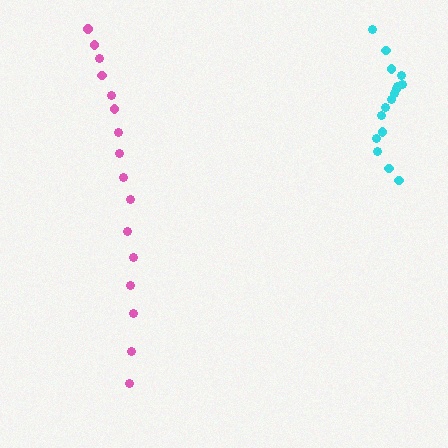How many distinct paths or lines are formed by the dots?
There are 2 distinct paths.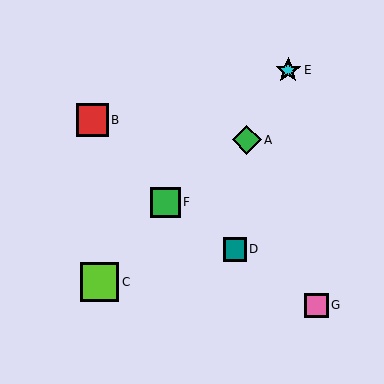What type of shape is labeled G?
Shape G is a pink square.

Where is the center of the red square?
The center of the red square is at (92, 120).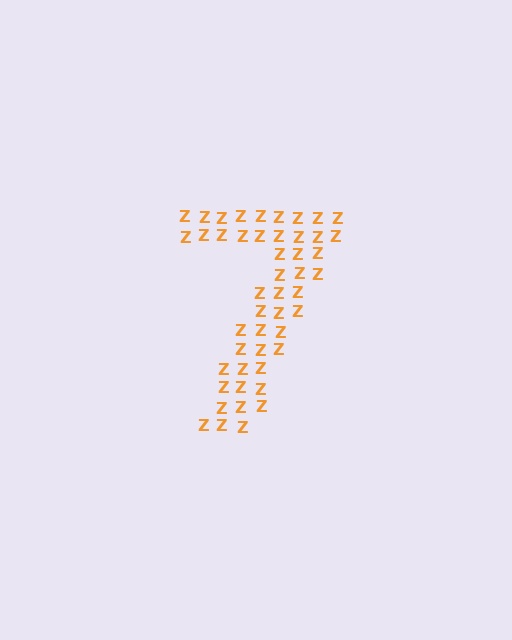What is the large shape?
The large shape is the digit 7.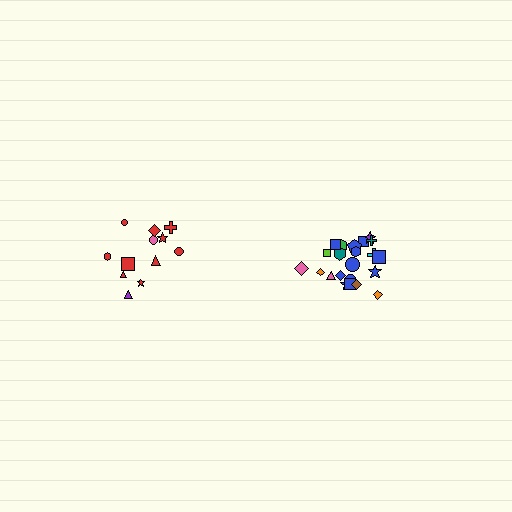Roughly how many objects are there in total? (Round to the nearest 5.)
Roughly 35 objects in total.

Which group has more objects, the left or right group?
The right group.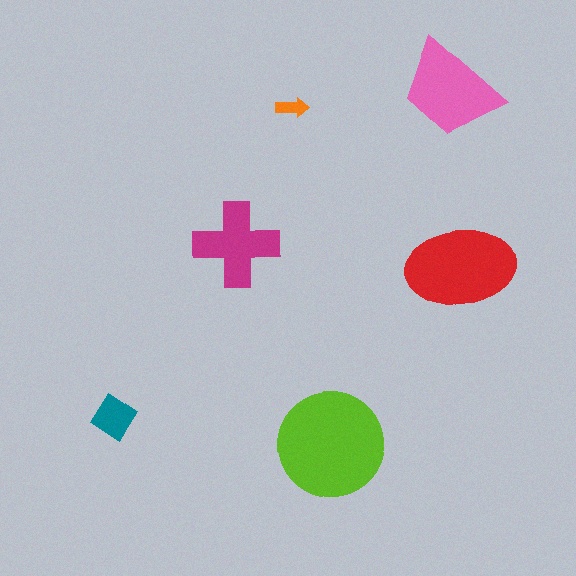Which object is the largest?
The lime circle.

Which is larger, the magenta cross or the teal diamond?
The magenta cross.